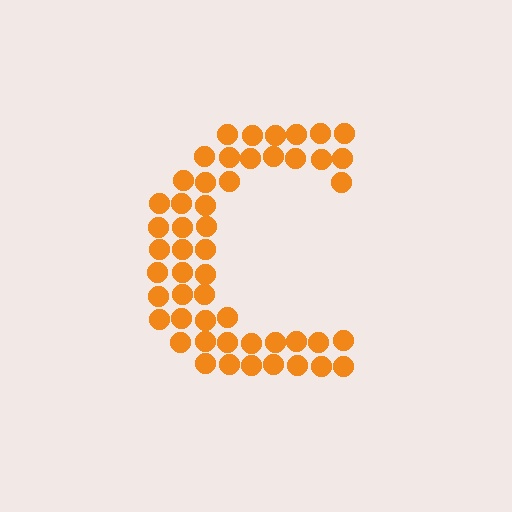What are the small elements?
The small elements are circles.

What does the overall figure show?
The overall figure shows the letter C.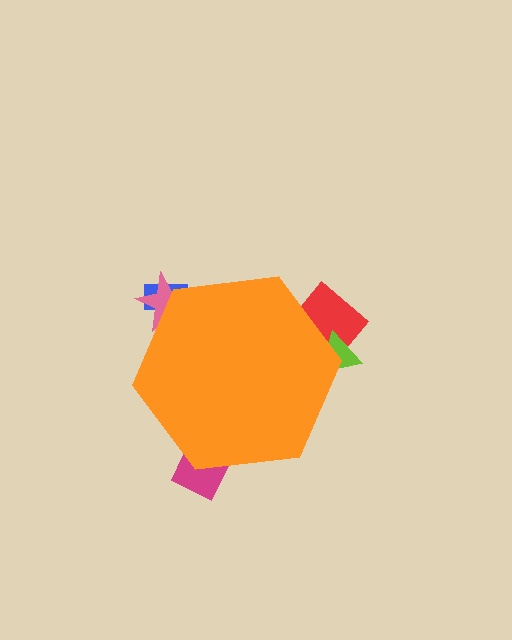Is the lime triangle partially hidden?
Yes, the lime triangle is partially hidden behind the orange hexagon.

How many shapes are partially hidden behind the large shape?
5 shapes are partially hidden.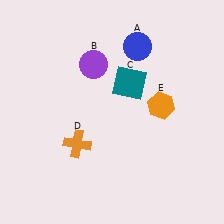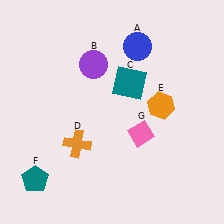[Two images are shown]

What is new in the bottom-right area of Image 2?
A pink diamond (G) was added in the bottom-right area of Image 2.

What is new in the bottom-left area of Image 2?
A teal pentagon (F) was added in the bottom-left area of Image 2.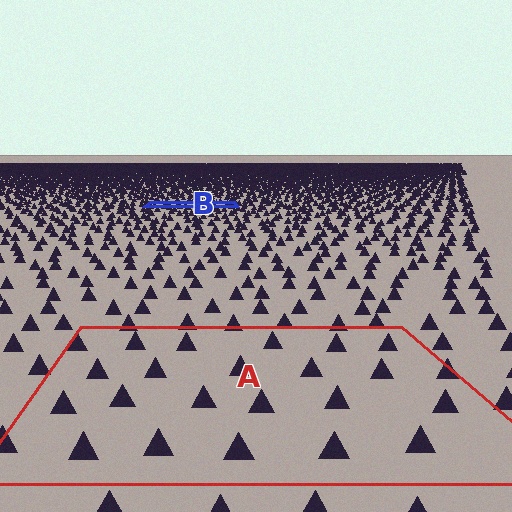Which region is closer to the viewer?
Region A is closer. The texture elements there are larger and more spread out.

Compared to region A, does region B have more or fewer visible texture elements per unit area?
Region B has more texture elements per unit area — they are packed more densely because it is farther away.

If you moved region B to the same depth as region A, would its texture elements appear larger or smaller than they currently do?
They would appear larger. At a closer depth, the same texture elements are projected at a bigger on-screen size.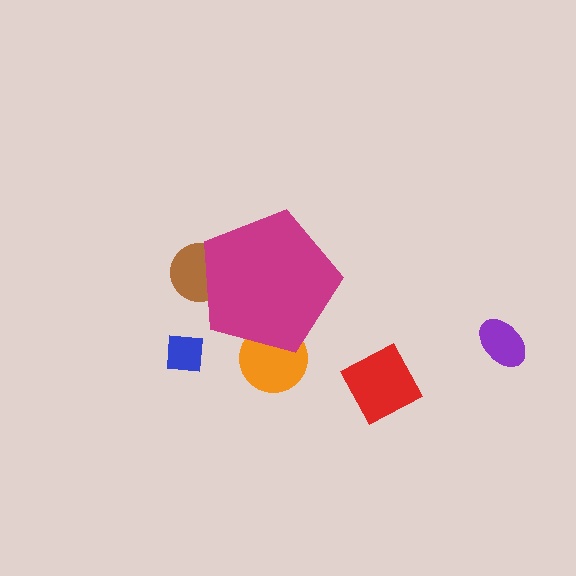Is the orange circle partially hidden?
Yes, the orange circle is partially hidden behind the magenta pentagon.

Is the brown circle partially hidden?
Yes, the brown circle is partially hidden behind the magenta pentagon.